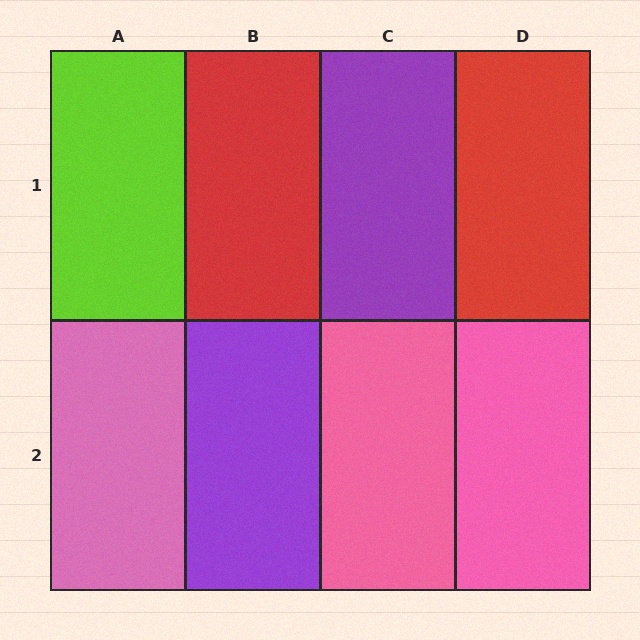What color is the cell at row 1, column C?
Purple.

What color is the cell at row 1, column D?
Red.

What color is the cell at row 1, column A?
Lime.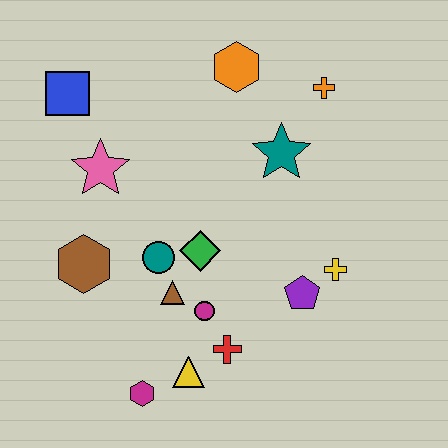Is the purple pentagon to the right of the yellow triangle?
Yes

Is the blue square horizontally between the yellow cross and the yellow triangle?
No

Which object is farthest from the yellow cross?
The blue square is farthest from the yellow cross.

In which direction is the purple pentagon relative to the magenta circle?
The purple pentagon is to the right of the magenta circle.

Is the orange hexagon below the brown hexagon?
No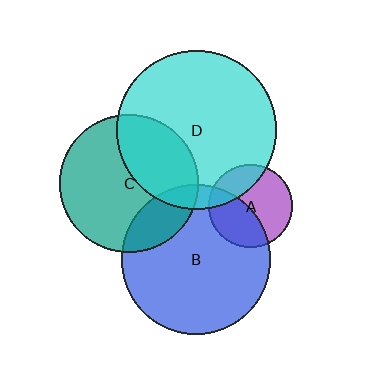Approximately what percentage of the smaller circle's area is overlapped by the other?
Approximately 40%.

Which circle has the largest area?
Circle D (cyan).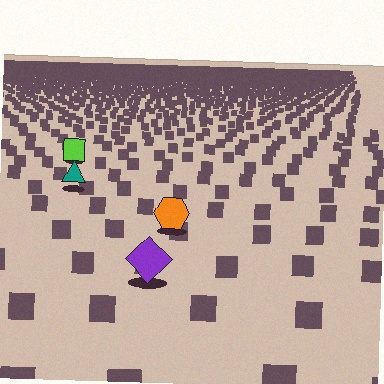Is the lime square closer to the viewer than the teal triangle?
No. The teal triangle is closer — you can tell from the texture gradient: the ground texture is coarser near it.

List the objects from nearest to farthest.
From nearest to farthest: the purple diamond, the orange hexagon, the teal triangle, the lime square.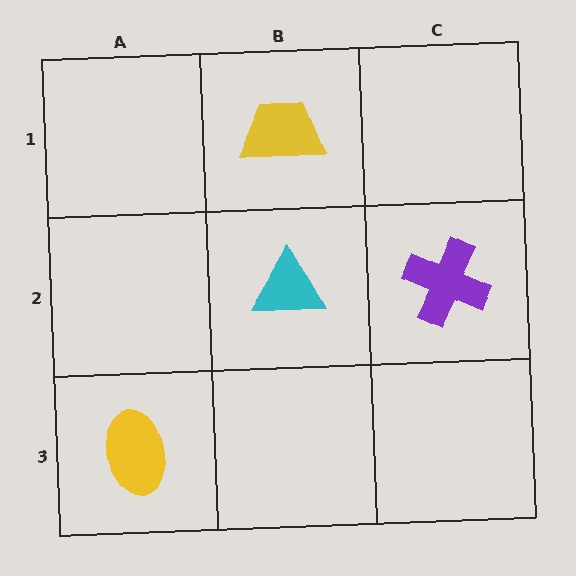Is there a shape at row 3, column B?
No, that cell is empty.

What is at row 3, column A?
A yellow ellipse.